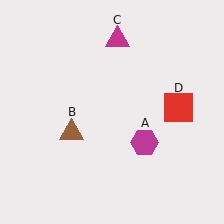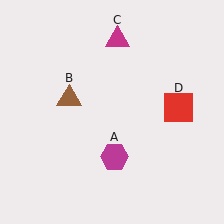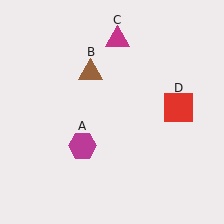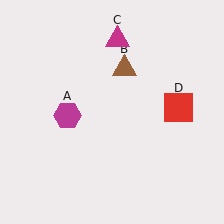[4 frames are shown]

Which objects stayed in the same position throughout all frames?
Magenta triangle (object C) and red square (object D) remained stationary.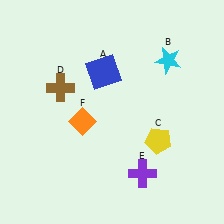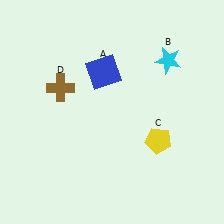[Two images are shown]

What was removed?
The purple cross (E), the orange diamond (F) were removed in Image 2.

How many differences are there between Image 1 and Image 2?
There are 2 differences between the two images.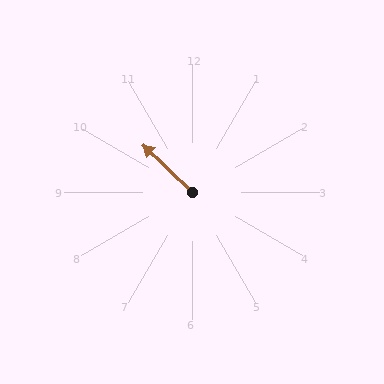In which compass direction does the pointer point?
Northwest.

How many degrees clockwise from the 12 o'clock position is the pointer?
Approximately 314 degrees.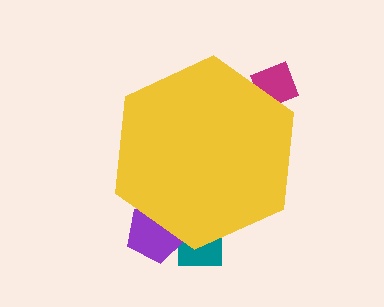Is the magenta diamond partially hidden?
Yes, the magenta diamond is partially hidden behind the yellow hexagon.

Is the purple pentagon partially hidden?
Yes, the purple pentagon is partially hidden behind the yellow hexagon.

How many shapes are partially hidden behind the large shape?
3 shapes are partially hidden.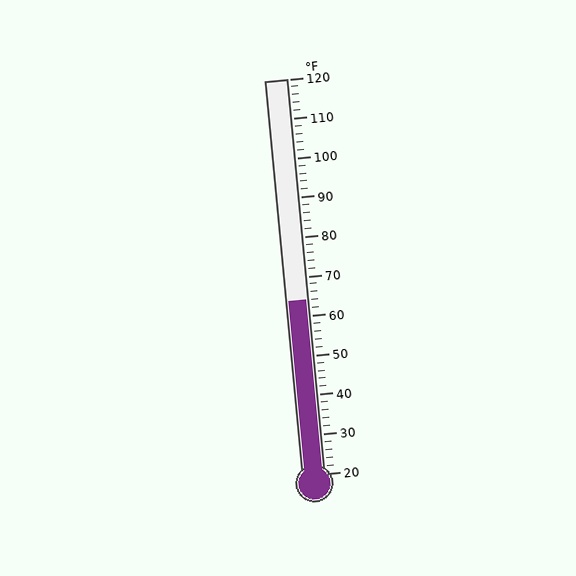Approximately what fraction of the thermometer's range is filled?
The thermometer is filled to approximately 45% of its range.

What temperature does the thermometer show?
The thermometer shows approximately 64°F.